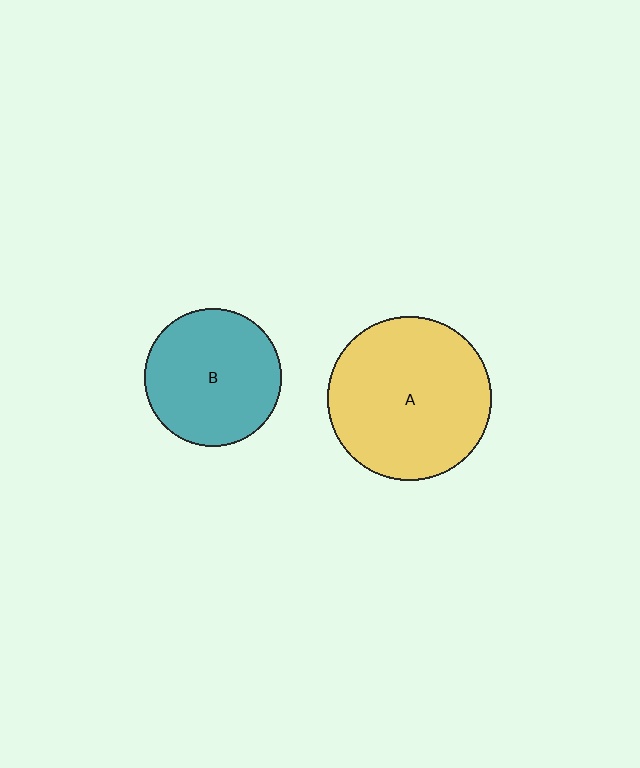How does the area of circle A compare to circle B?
Approximately 1.4 times.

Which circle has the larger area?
Circle A (yellow).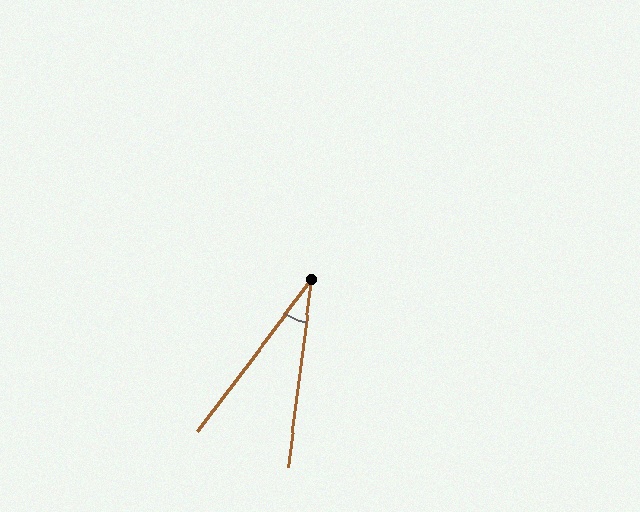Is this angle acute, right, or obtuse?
It is acute.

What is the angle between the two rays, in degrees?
Approximately 30 degrees.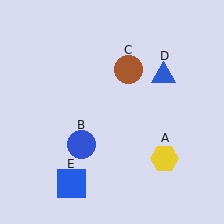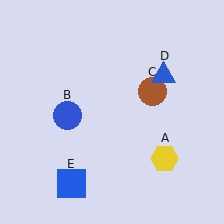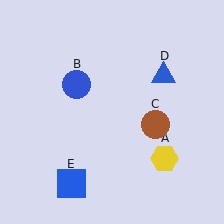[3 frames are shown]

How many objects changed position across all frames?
2 objects changed position: blue circle (object B), brown circle (object C).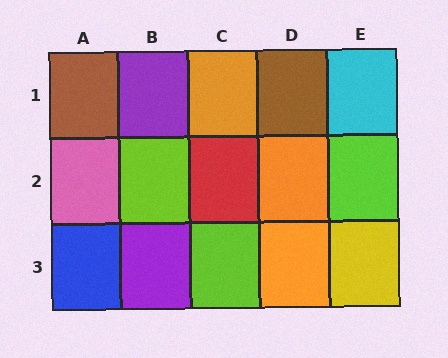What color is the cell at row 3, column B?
Purple.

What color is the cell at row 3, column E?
Yellow.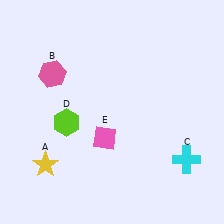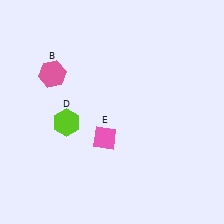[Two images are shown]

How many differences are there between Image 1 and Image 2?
There are 2 differences between the two images.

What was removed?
The yellow star (A), the cyan cross (C) were removed in Image 2.